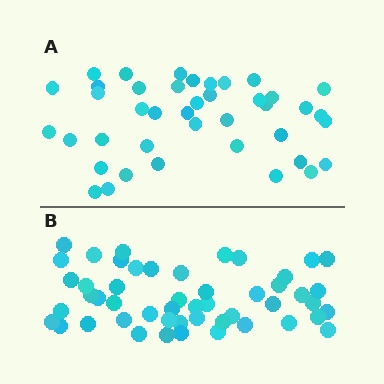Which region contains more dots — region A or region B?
Region B (the bottom region) has more dots.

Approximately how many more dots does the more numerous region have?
Region B has roughly 8 or so more dots than region A.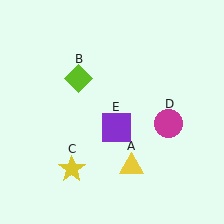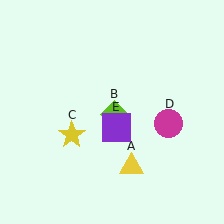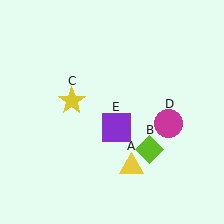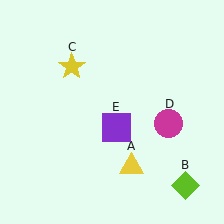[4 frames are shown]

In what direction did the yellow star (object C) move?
The yellow star (object C) moved up.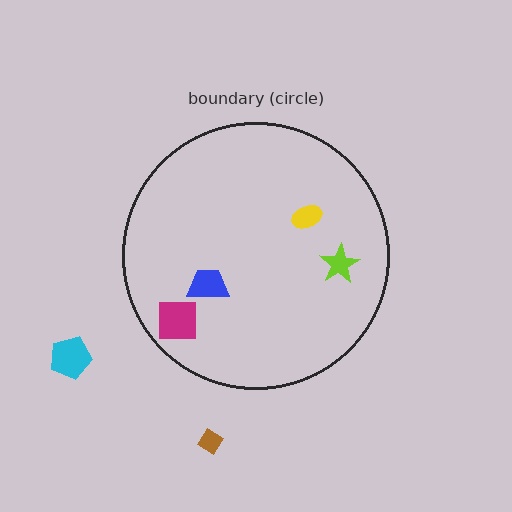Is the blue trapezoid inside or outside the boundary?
Inside.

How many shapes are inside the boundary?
4 inside, 2 outside.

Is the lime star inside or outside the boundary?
Inside.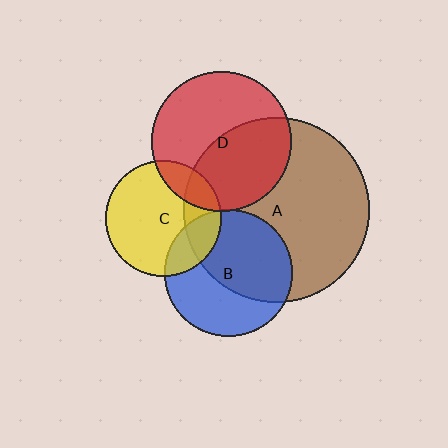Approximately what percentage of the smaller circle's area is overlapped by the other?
Approximately 45%.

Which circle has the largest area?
Circle A (brown).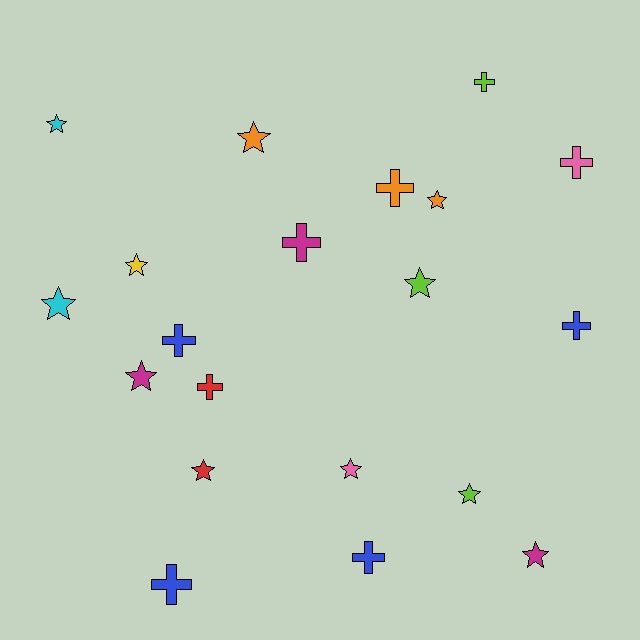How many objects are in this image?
There are 20 objects.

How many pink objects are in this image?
There are 2 pink objects.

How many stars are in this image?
There are 11 stars.